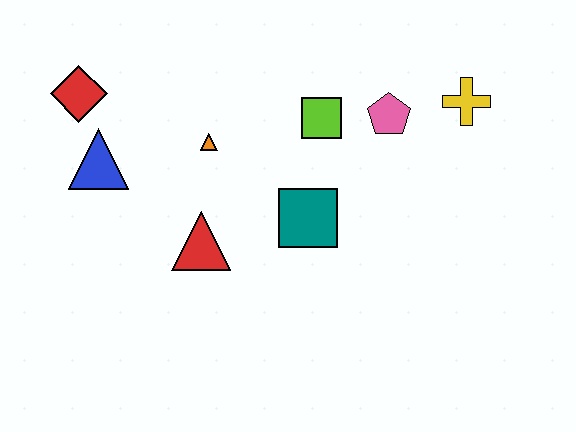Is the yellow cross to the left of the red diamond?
No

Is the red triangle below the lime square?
Yes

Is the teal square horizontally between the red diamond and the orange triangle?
No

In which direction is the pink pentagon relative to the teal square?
The pink pentagon is above the teal square.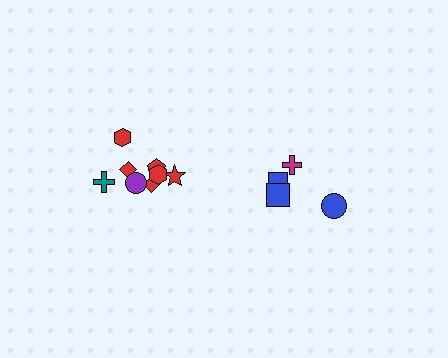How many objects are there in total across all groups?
There are 12 objects.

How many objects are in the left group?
There are 8 objects.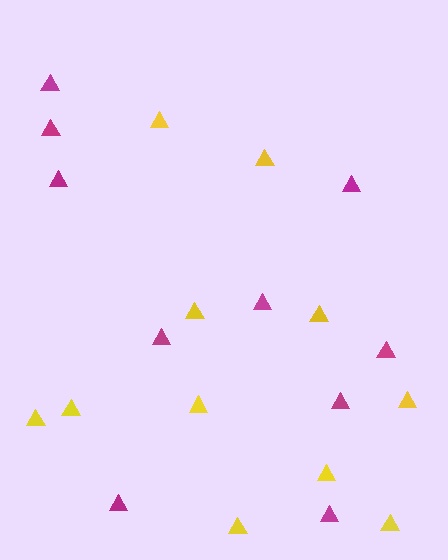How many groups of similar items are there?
There are 2 groups: one group of yellow triangles (11) and one group of magenta triangles (10).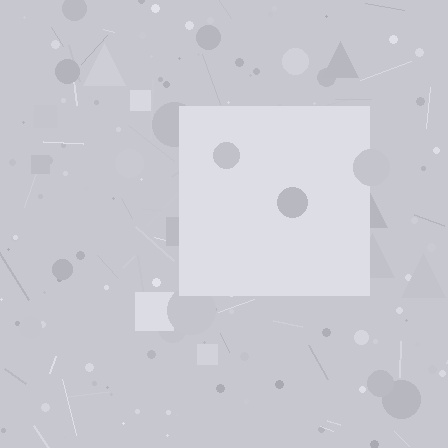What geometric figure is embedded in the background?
A square is embedded in the background.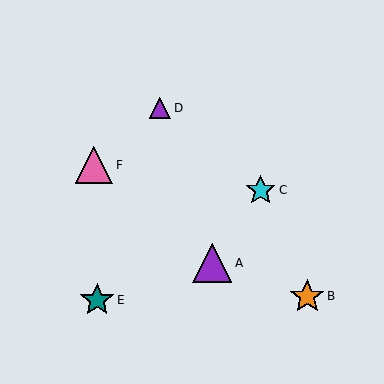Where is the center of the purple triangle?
The center of the purple triangle is at (160, 108).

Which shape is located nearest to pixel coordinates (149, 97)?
The purple triangle (labeled D) at (160, 108) is nearest to that location.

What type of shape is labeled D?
Shape D is a purple triangle.